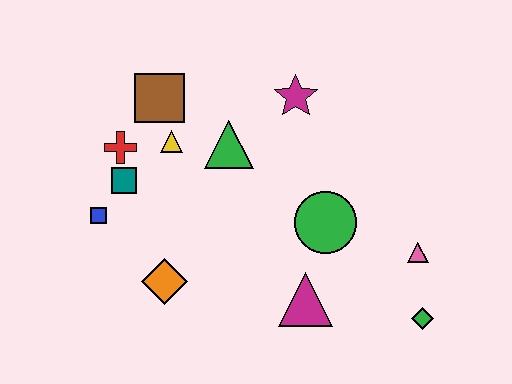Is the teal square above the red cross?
No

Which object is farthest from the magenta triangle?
The brown square is farthest from the magenta triangle.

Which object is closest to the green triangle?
The yellow triangle is closest to the green triangle.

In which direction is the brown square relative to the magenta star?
The brown square is to the left of the magenta star.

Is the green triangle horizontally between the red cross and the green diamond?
Yes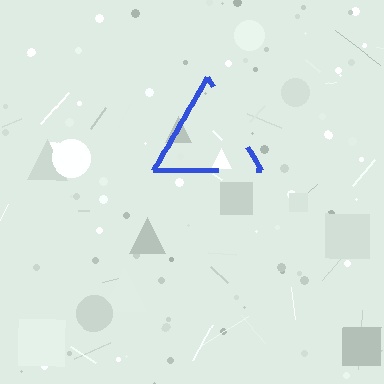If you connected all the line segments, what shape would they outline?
They would outline a triangle.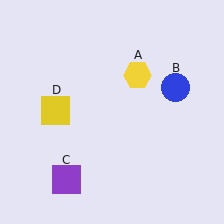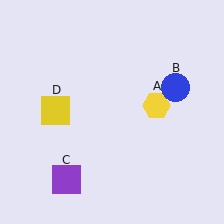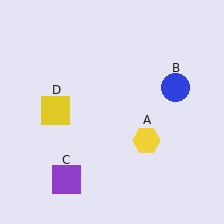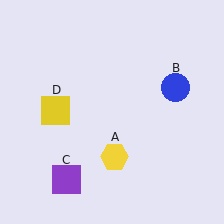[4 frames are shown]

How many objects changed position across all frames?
1 object changed position: yellow hexagon (object A).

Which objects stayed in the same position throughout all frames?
Blue circle (object B) and purple square (object C) and yellow square (object D) remained stationary.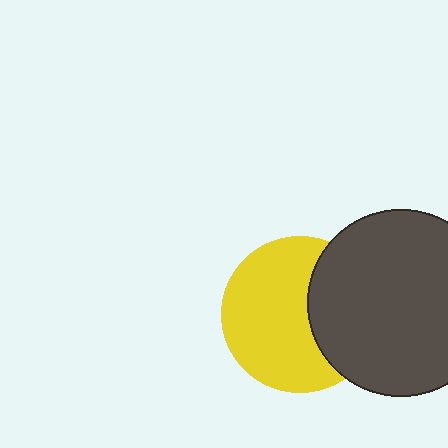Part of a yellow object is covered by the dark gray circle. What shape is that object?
It is a circle.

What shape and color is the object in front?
The object in front is a dark gray circle.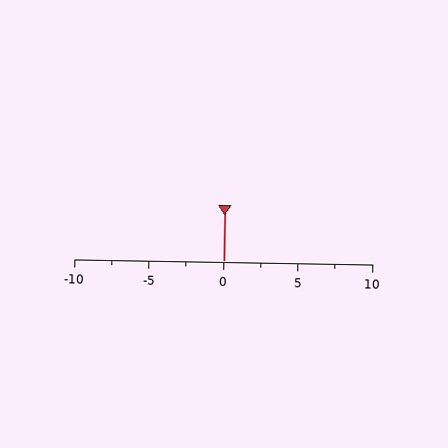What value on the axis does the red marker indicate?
The marker indicates approximately 0.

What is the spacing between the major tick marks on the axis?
The major ticks are spaced 5 apart.